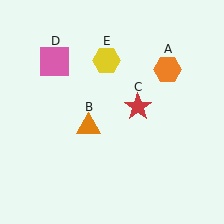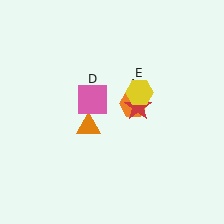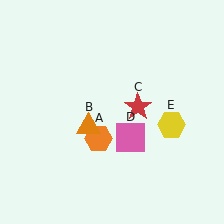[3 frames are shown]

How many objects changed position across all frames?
3 objects changed position: orange hexagon (object A), pink square (object D), yellow hexagon (object E).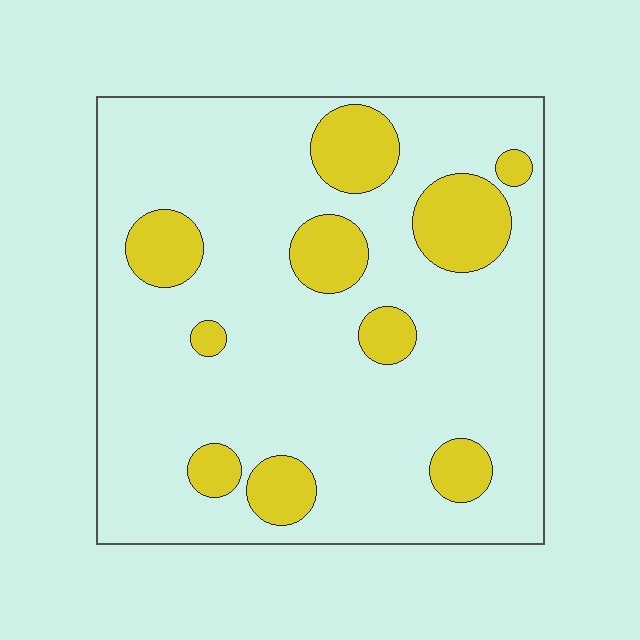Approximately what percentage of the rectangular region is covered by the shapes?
Approximately 20%.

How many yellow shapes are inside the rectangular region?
10.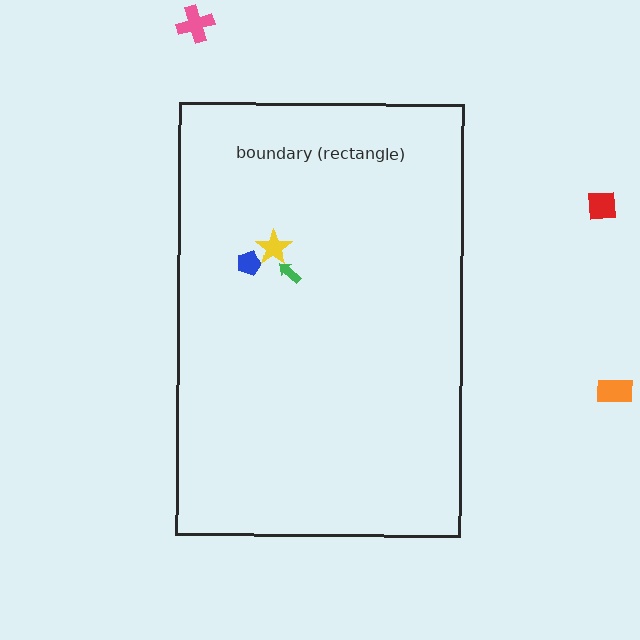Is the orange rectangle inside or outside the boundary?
Outside.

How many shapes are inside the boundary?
3 inside, 3 outside.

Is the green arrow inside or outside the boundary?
Inside.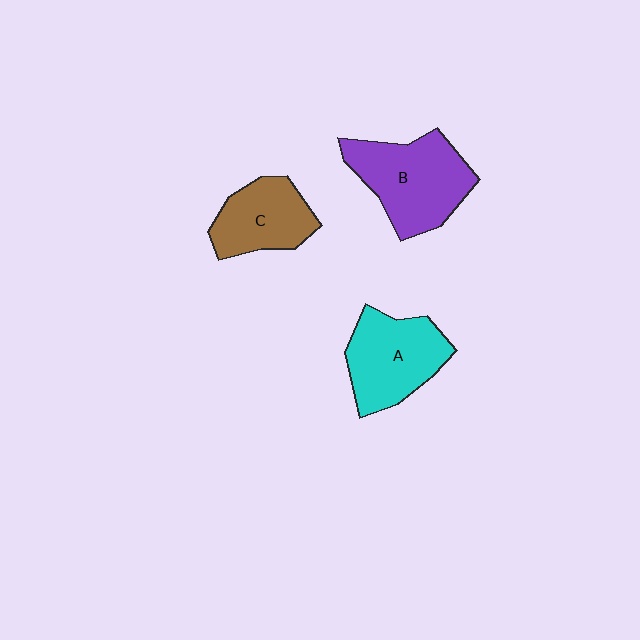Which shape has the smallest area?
Shape C (brown).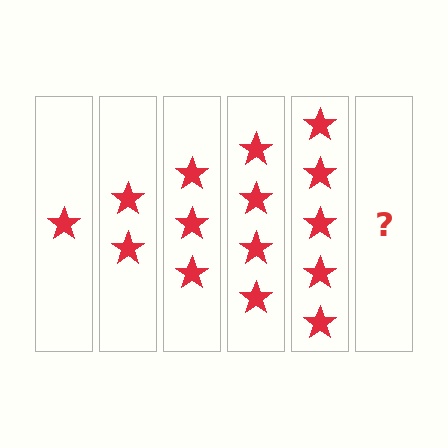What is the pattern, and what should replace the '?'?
The pattern is that each step adds one more star. The '?' should be 6 stars.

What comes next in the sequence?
The next element should be 6 stars.